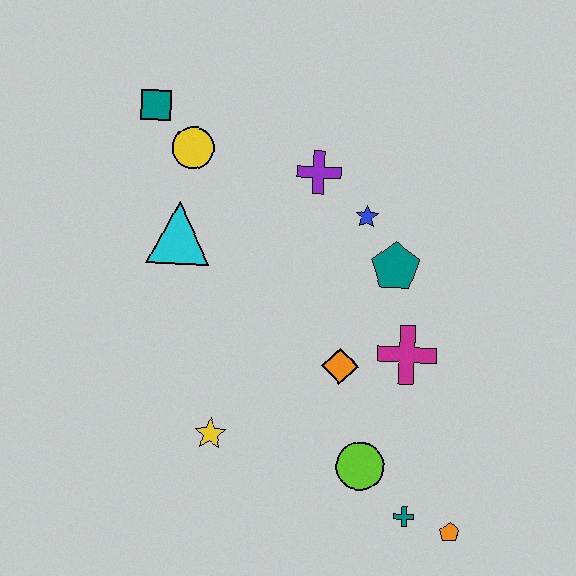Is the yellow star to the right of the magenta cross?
No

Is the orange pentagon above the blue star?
No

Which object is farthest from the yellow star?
The teal square is farthest from the yellow star.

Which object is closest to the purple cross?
The blue star is closest to the purple cross.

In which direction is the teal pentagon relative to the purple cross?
The teal pentagon is below the purple cross.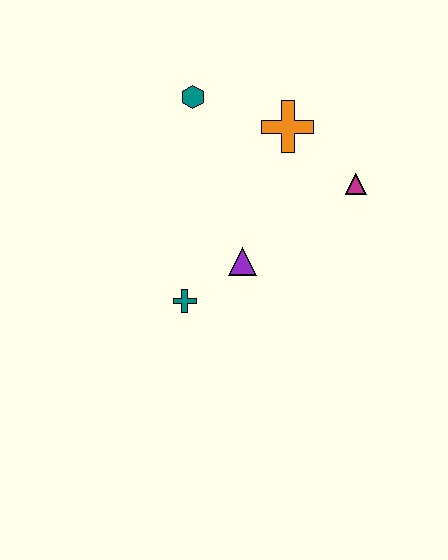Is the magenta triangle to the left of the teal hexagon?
No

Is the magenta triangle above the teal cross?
Yes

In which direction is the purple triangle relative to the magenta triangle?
The purple triangle is to the left of the magenta triangle.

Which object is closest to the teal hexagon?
The orange cross is closest to the teal hexagon.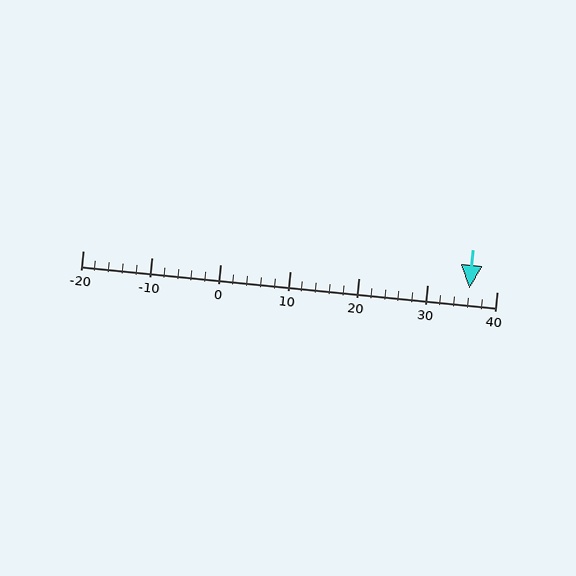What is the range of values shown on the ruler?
The ruler shows values from -20 to 40.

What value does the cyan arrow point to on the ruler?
The cyan arrow points to approximately 36.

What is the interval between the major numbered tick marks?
The major tick marks are spaced 10 units apart.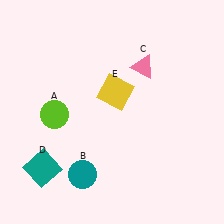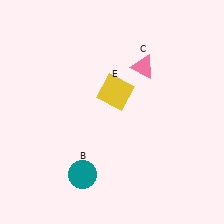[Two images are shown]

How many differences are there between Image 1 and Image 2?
There are 2 differences between the two images.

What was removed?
The lime circle (A), the teal square (D) were removed in Image 2.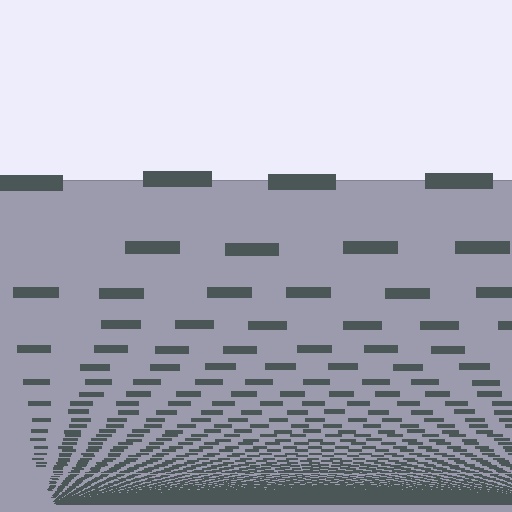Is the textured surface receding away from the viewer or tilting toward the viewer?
The surface appears to tilt toward the viewer. Texture elements get larger and sparser toward the top.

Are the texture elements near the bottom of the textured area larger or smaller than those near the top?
Smaller. The gradient is inverted — elements near the bottom are smaller and denser.